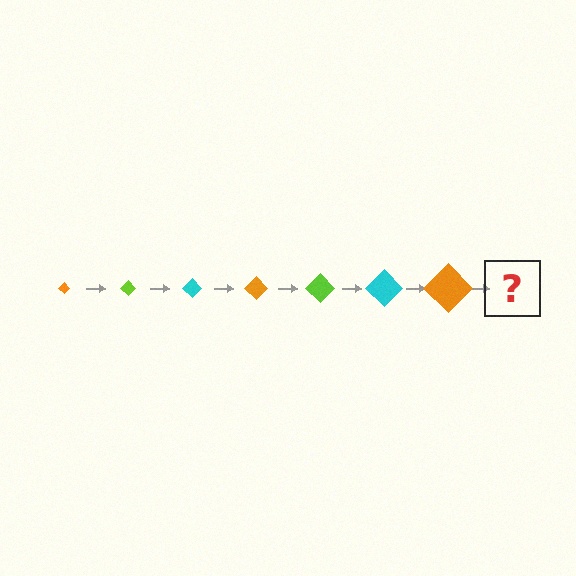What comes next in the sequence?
The next element should be a lime diamond, larger than the previous one.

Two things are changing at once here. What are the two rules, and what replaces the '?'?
The two rules are that the diamond grows larger each step and the color cycles through orange, lime, and cyan. The '?' should be a lime diamond, larger than the previous one.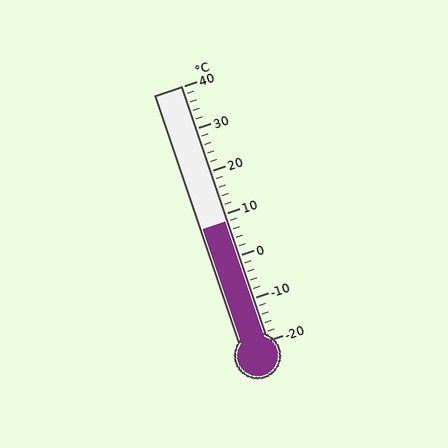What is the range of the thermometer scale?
The thermometer scale ranges from -20°C to 40°C.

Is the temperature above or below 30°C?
The temperature is below 30°C.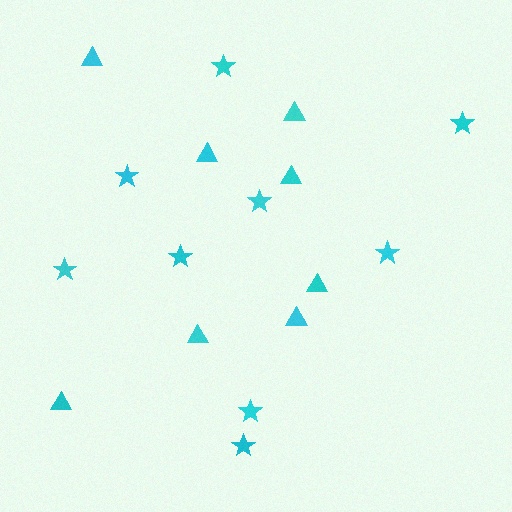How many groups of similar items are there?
There are 2 groups: one group of stars (9) and one group of triangles (8).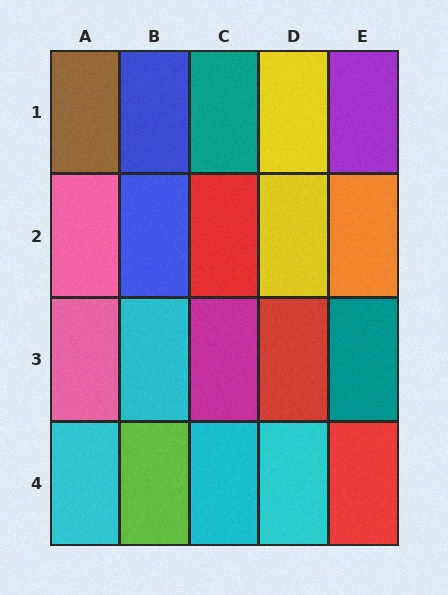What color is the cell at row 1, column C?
Teal.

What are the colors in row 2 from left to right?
Pink, blue, red, yellow, orange.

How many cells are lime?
1 cell is lime.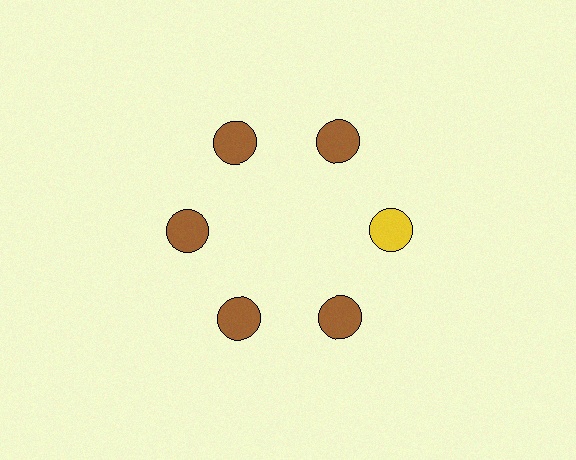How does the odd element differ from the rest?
It has a different color: yellow instead of brown.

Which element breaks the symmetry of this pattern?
The yellow circle at roughly the 3 o'clock position breaks the symmetry. All other shapes are brown circles.